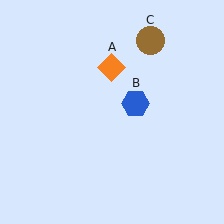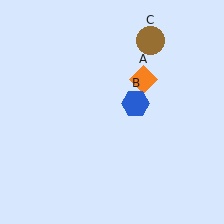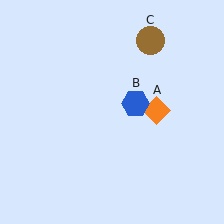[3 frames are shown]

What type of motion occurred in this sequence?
The orange diamond (object A) rotated clockwise around the center of the scene.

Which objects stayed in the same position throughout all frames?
Blue hexagon (object B) and brown circle (object C) remained stationary.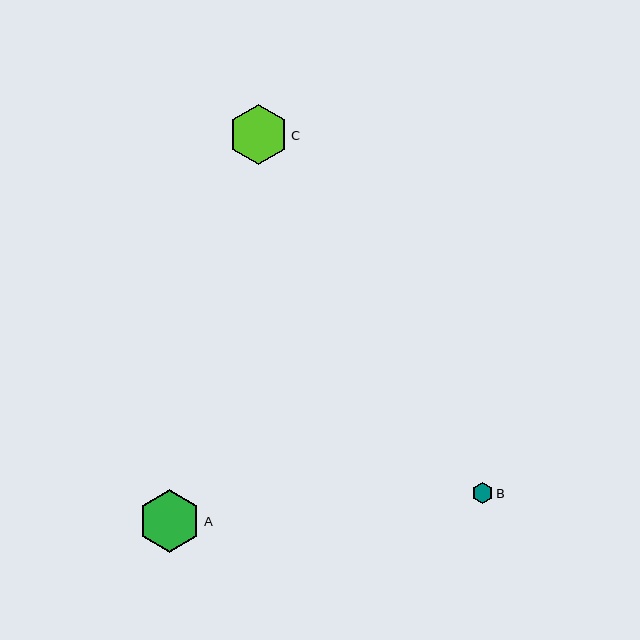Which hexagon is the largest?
Hexagon A is the largest with a size of approximately 62 pixels.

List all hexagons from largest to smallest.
From largest to smallest: A, C, B.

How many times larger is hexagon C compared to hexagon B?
Hexagon C is approximately 3.0 times the size of hexagon B.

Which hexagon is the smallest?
Hexagon B is the smallest with a size of approximately 20 pixels.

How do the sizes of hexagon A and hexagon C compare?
Hexagon A and hexagon C are approximately the same size.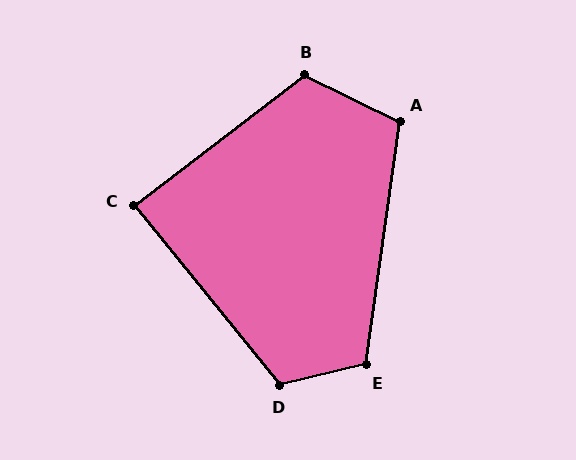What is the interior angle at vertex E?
Approximately 111 degrees (obtuse).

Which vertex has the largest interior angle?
B, at approximately 116 degrees.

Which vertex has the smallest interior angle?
C, at approximately 89 degrees.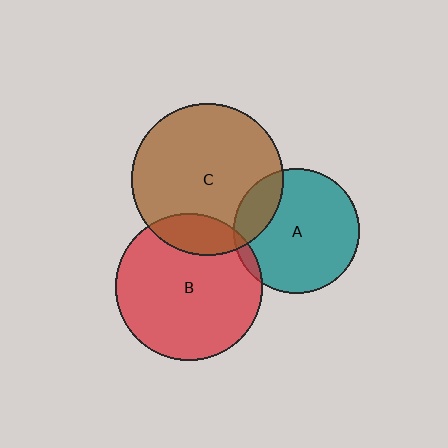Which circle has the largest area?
Circle C (brown).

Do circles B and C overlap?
Yes.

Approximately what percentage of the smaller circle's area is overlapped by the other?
Approximately 15%.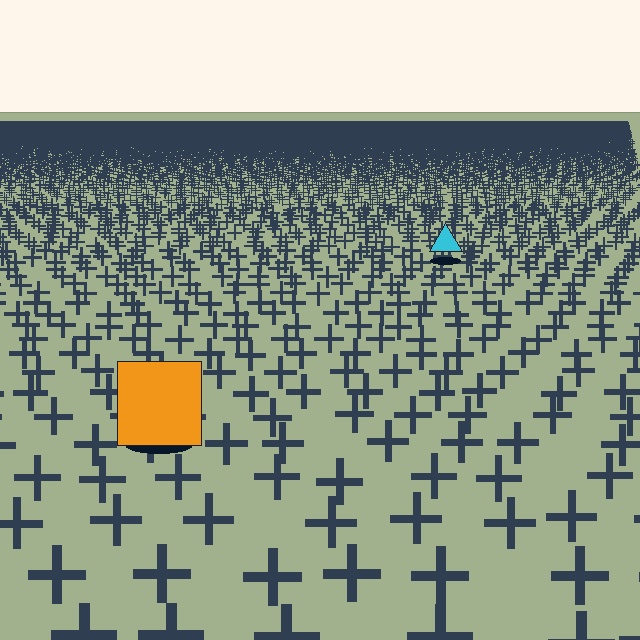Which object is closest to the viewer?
The orange square is closest. The texture marks near it are larger and more spread out.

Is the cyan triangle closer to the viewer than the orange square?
No. The orange square is closer — you can tell from the texture gradient: the ground texture is coarser near it.